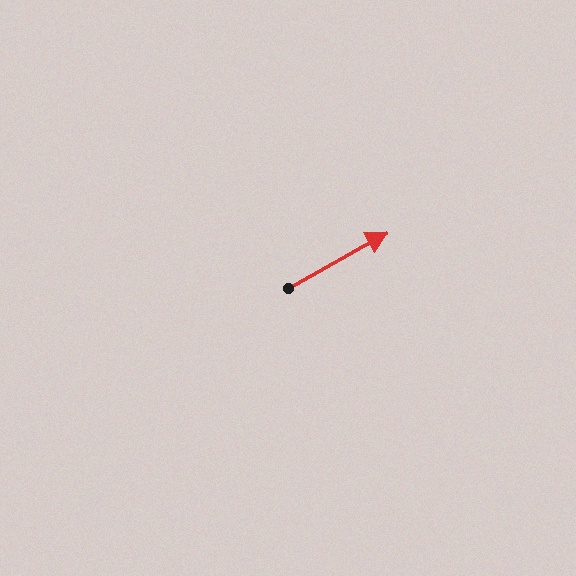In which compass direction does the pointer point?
Northeast.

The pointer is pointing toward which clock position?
Roughly 2 o'clock.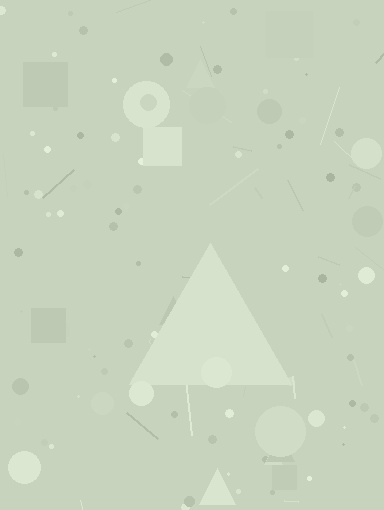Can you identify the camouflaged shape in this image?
The camouflaged shape is a triangle.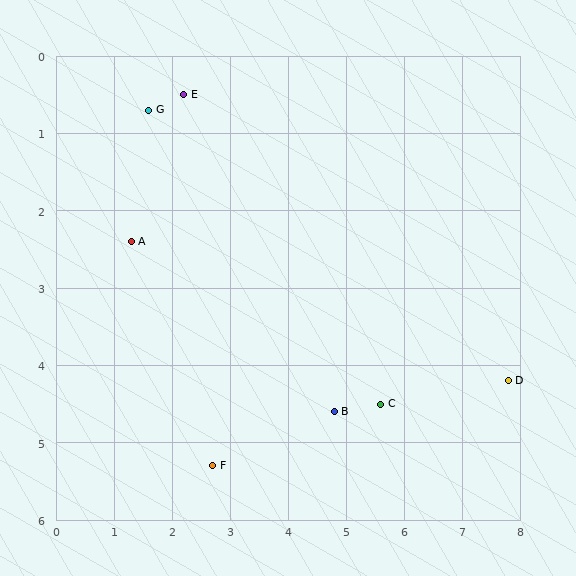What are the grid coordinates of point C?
Point C is at approximately (5.6, 4.5).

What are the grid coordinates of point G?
Point G is at approximately (1.6, 0.7).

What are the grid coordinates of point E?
Point E is at approximately (2.2, 0.5).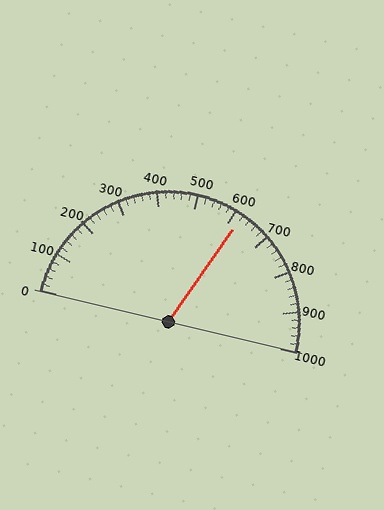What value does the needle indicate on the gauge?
The needle indicates approximately 620.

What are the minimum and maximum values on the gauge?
The gauge ranges from 0 to 1000.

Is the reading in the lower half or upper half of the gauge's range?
The reading is in the upper half of the range (0 to 1000).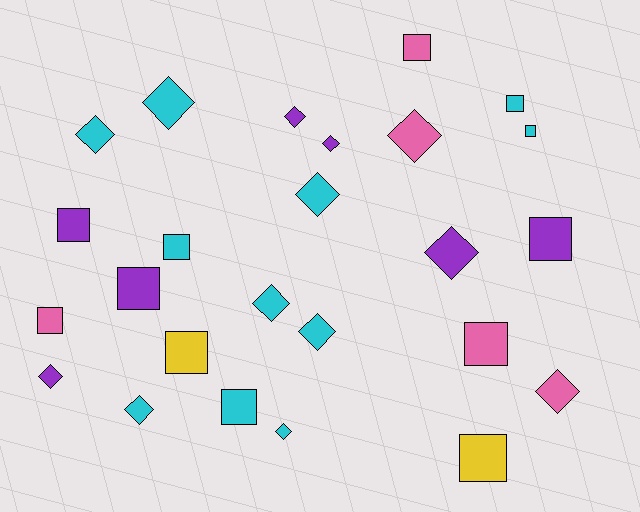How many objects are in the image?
There are 25 objects.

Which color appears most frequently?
Cyan, with 11 objects.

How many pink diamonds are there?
There are 2 pink diamonds.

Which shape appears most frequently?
Diamond, with 13 objects.